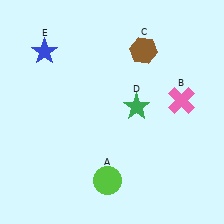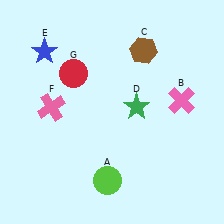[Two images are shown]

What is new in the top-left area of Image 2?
A pink cross (F) was added in the top-left area of Image 2.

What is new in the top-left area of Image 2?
A red circle (G) was added in the top-left area of Image 2.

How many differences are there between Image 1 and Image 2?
There are 2 differences between the two images.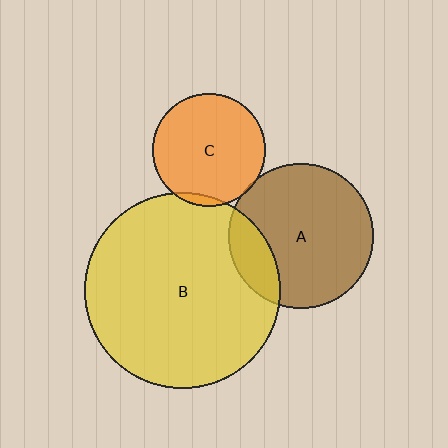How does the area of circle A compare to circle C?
Approximately 1.6 times.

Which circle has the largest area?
Circle B (yellow).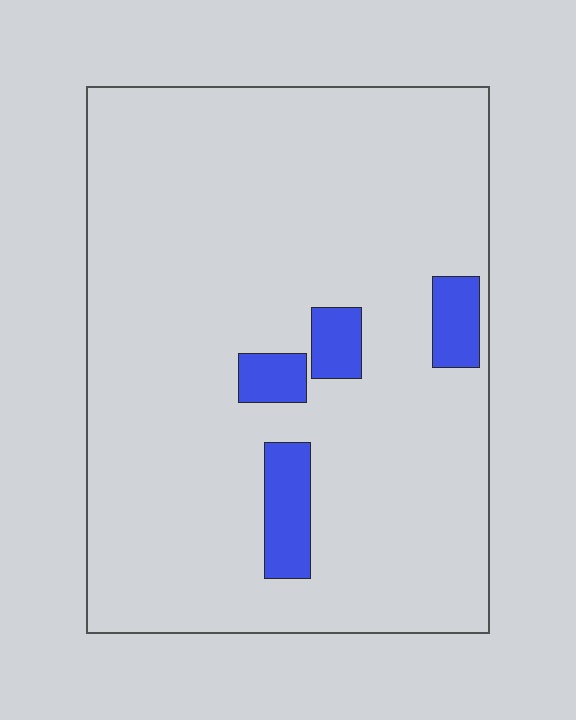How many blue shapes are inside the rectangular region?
4.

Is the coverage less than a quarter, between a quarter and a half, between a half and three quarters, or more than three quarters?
Less than a quarter.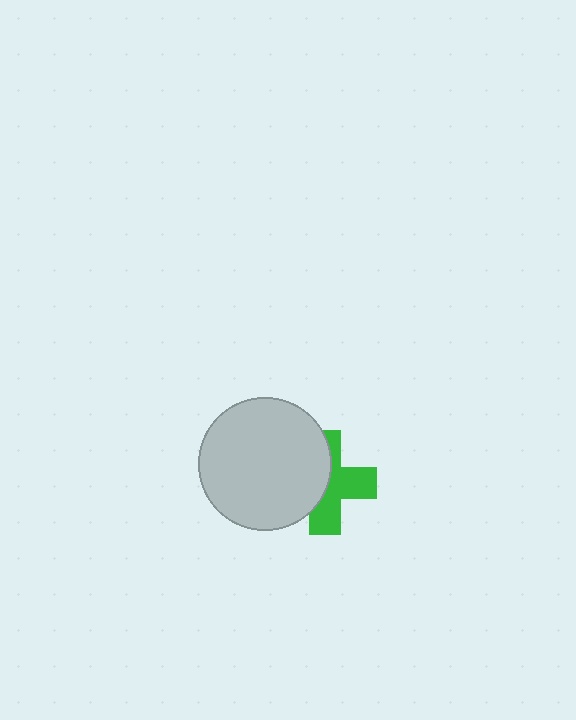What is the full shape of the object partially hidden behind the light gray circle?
The partially hidden object is a green cross.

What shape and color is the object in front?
The object in front is a light gray circle.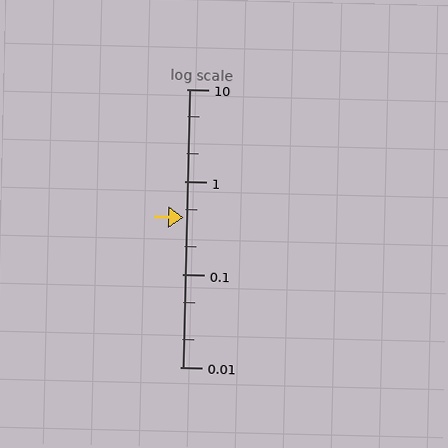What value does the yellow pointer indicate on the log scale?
The pointer indicates approximately 0.41.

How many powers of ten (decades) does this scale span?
The scale spans 3 decades, from 0.01 to 10.